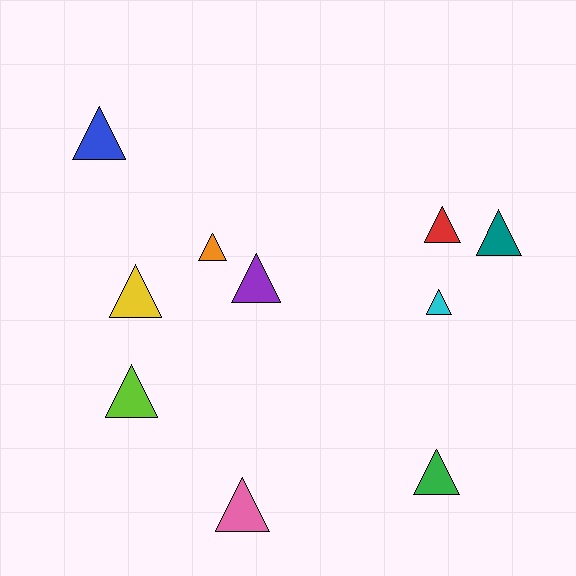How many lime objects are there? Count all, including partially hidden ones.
There is 1 lime object.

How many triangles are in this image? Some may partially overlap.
There are 10 triangles.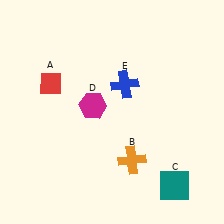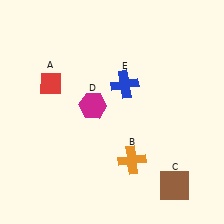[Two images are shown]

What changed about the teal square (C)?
In Image 1, C is teal. In Image 2, it changed to brown.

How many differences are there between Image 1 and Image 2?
There is 1 difference between the two images.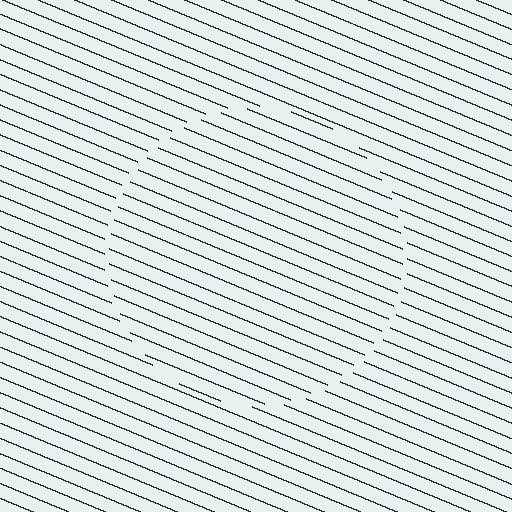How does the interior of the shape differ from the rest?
The interior of the shape contains the same grating, shifted by half a period — the contour is defined by the phase discontinuity where line-ends from the inner and outer gratings abut.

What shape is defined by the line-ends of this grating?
An illusory circle. The interior of the shape contains the same grating, shifted by half a period — the contour is defined by the phase discontinuity where line-ends from the inner and outer gratings abut.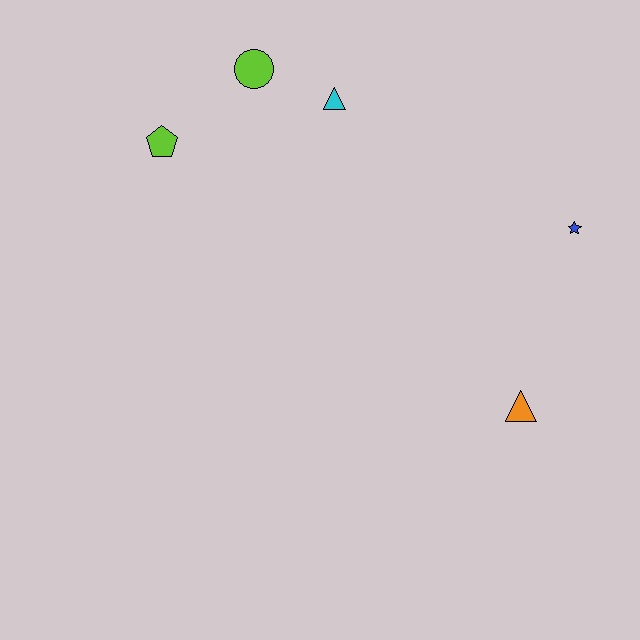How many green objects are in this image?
There are no green objects.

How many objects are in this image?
There are 5 objects.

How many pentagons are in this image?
There is 1 pentagon.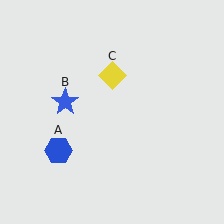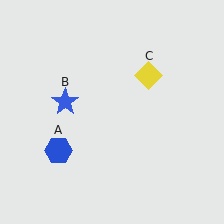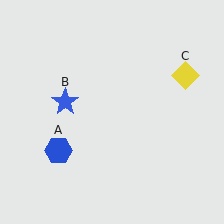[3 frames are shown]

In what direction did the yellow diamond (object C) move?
The yellow diamond (object C) moved right.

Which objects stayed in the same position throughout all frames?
Blue hexagon (object A) and blue star (object B) remained stationary.